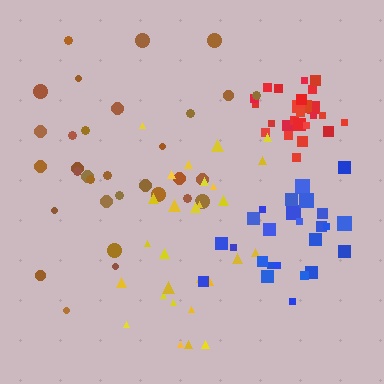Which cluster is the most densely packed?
Red.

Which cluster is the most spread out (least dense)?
Yellow.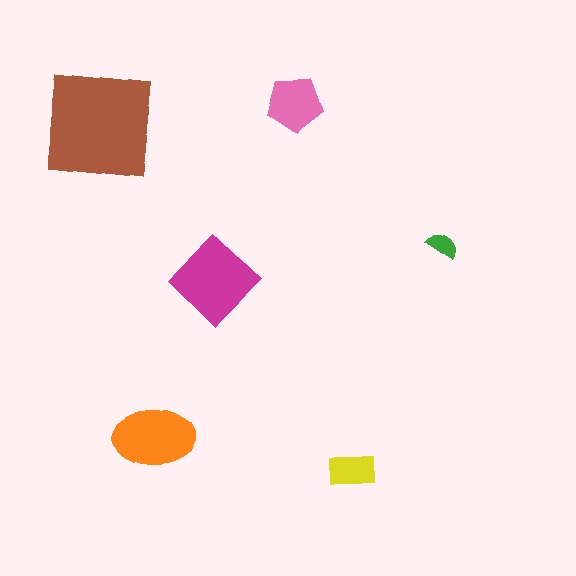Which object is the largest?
The brown square.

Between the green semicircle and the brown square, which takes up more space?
The brown square.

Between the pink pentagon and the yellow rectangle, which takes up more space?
The pink pentagon.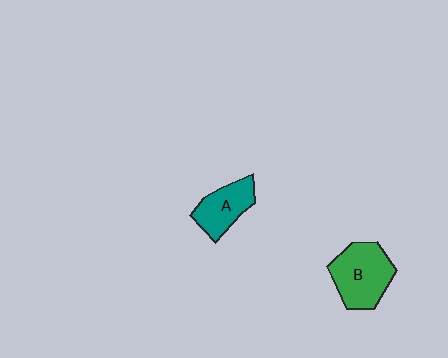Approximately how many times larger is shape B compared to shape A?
Approximately 1.4 times.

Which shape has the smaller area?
Shape A (teal).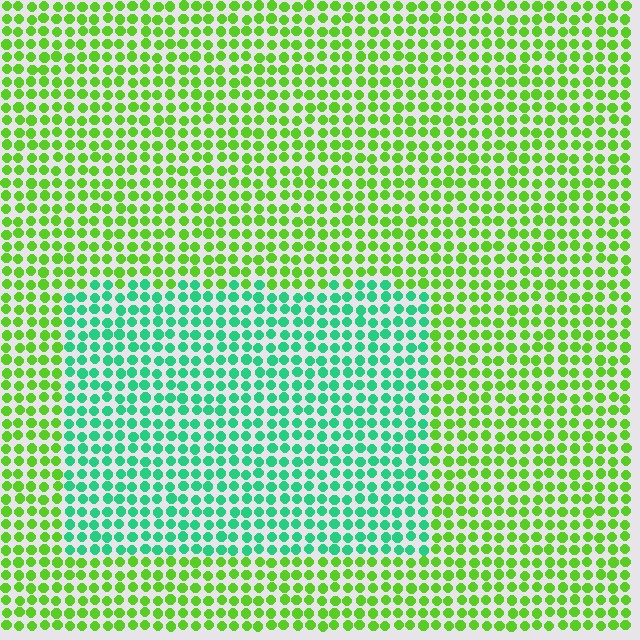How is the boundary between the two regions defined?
The boundary is defined purely by a slight shift in hue (about 51 degrees). Spacing, size, and orientation are identical on both sides.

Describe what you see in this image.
The image is filled with small lime elements in a uniform arrangement. A rectangle-shaped region is visible where the elements are tinted to a slightly different hue, forming a subtle color boundary.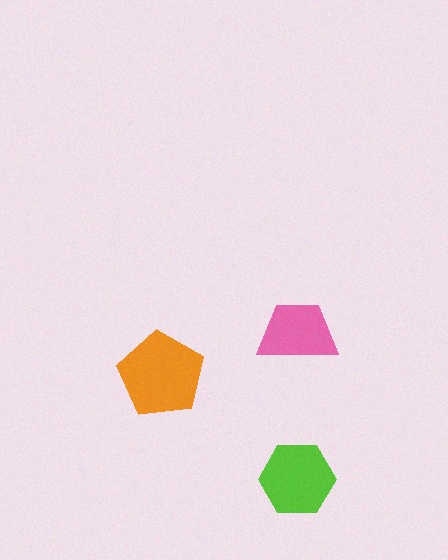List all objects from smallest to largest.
The pink trapezoid, the lime hexagon, the orange pentagon.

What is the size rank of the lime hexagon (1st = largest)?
2nd.